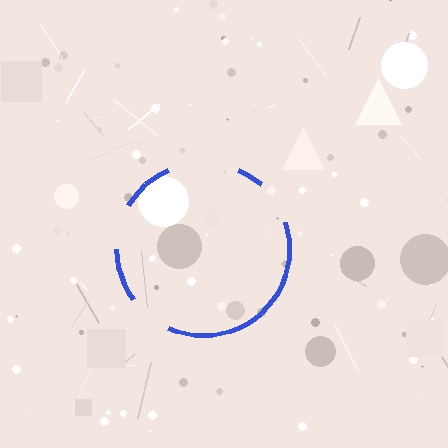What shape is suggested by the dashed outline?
The dashed outline suggests a circle.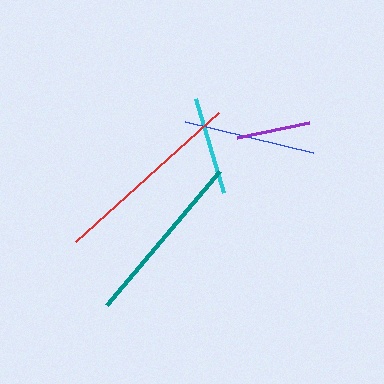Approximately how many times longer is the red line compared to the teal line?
The red line is approximately 1.1 times the length of the teal line.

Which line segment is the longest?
The red line is the longest at approximately 193 pixels.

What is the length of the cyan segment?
The cyan segment is approximately 98 pixels long.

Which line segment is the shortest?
The purple line is the shortest at approximately 74 pixels.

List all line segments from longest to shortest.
From longest to shortest: red, teal, blue, cyan, purple.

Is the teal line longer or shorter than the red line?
The red line is longer than the teal line.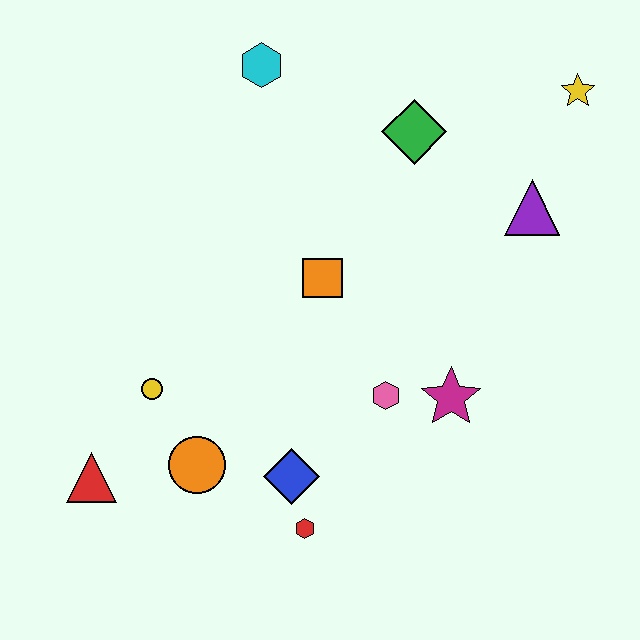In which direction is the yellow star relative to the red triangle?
The yellow star is to the right of the red triangle.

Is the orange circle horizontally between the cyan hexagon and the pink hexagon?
No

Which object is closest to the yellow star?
The purple triangle is closest to the yellow star.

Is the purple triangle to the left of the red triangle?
No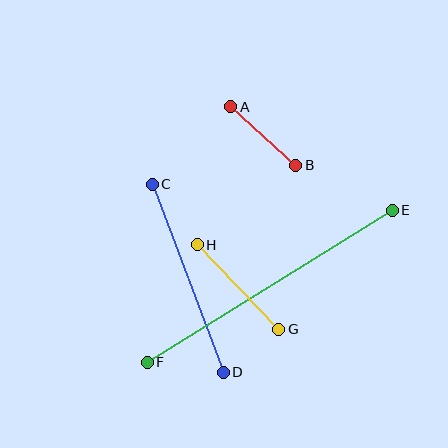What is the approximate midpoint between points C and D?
The midpoint is at approximately (188, 278) pixels.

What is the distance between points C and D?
The distance is approximately 201 pixels.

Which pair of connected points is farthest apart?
Points E and F are farthest apart.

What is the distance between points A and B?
The distance is approximately 87 pixels.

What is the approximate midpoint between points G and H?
The midpoint is at approximately (238, 287) pixels.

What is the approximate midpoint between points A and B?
The midpoint is at approximately (263, 136) pixels.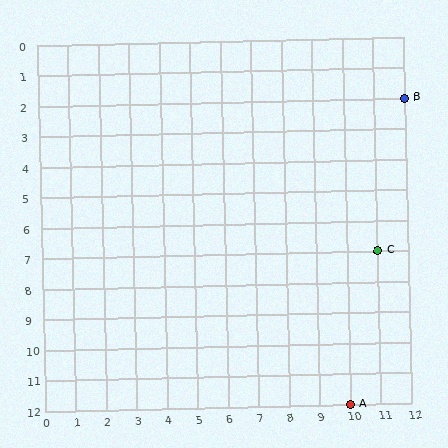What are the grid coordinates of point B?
Point B is at grid coordinates (12, 2).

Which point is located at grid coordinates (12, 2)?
Point B is at (12, 2).